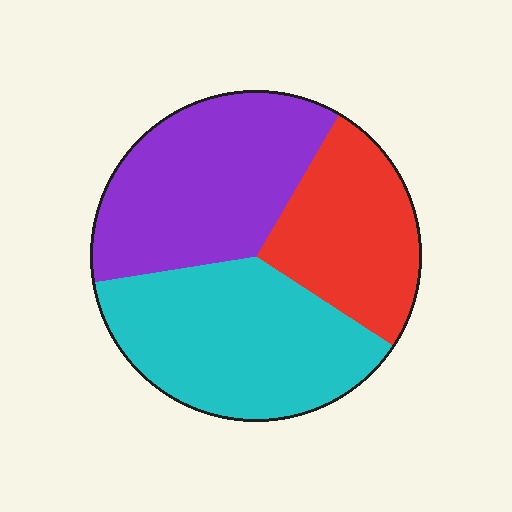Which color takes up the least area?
Red, at roughly 25%.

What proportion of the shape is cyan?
Cyan covers 38% of the shape.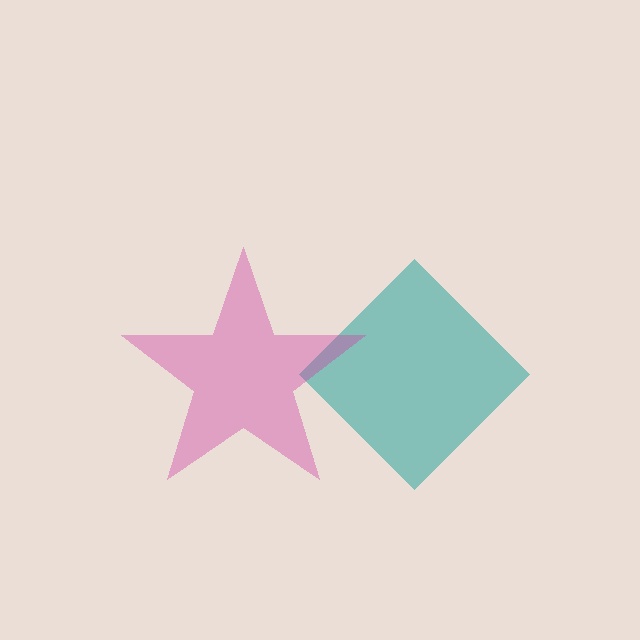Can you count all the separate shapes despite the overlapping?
Yes, there are 2 separate shapes.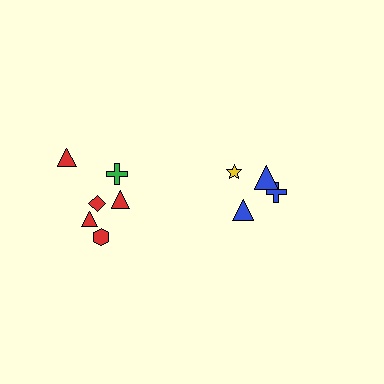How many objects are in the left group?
There are 6 objects.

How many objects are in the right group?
There are 4 objects.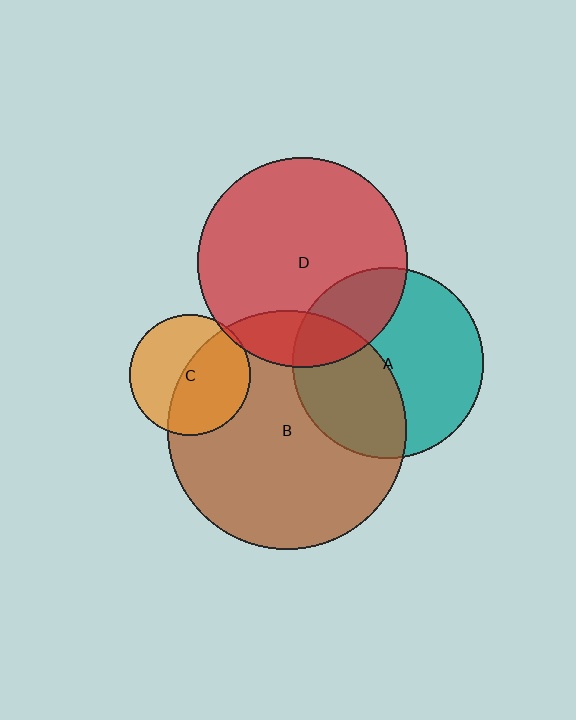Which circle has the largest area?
Circle B (brown).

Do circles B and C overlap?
Yes.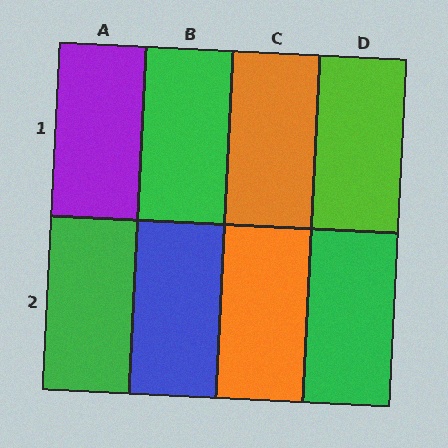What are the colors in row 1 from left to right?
Purple, green, orange, lime.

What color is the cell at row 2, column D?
Green.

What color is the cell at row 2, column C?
Orange.